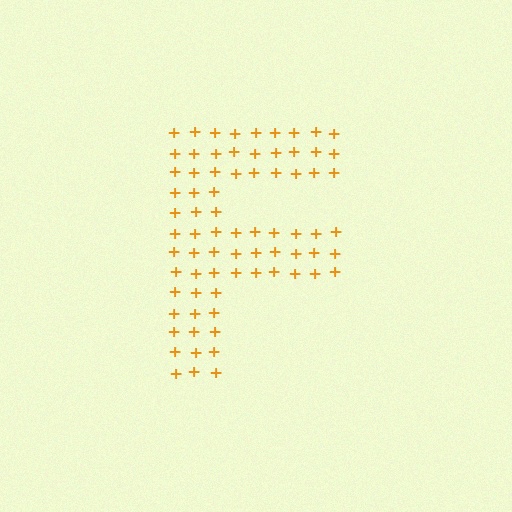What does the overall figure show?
The overall figure shows the letter F.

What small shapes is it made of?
It is made of small plus signs.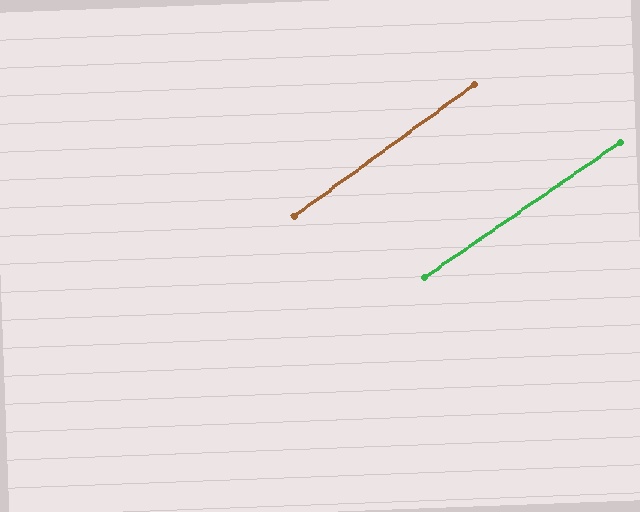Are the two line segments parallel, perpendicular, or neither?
Parallel — their directions differ by only 1.6°.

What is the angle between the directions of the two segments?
Approximately 2 degrees.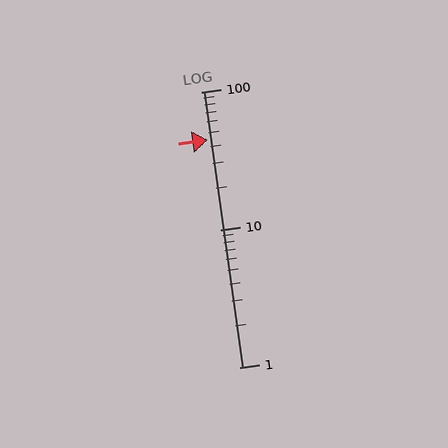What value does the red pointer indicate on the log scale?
The pointer indicates approximately 45.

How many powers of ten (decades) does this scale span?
The scale spans 2 decades, from 1 to 100.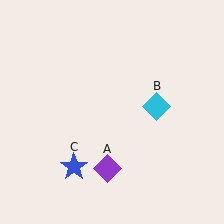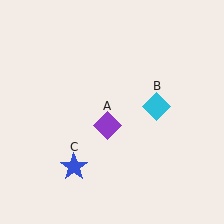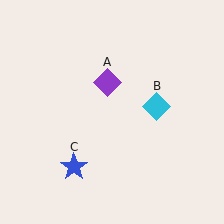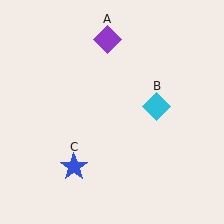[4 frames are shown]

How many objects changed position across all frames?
1 object changed position: purple diamond (object A).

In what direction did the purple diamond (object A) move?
The purple diamond (object A) moved up.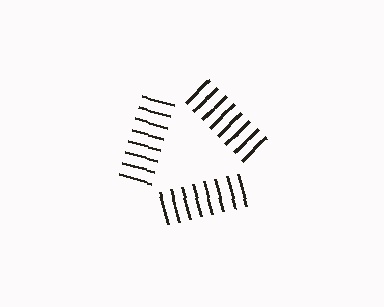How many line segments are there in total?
24 — 8 along each of the 3 edges.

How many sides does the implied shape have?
3 sides — the line-ends trace a triangle.